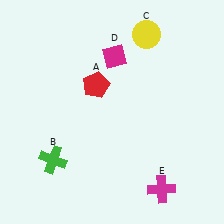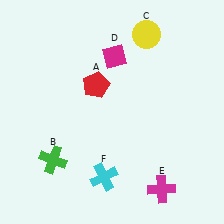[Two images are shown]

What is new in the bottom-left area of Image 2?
A cyan cross (F) was added in the bottom-left area of Image 2.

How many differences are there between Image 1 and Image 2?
There is 1 difference between the two images.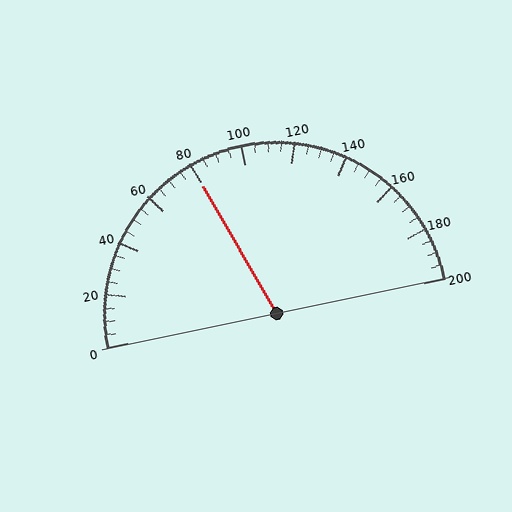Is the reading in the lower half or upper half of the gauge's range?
The reading is in the lower half of the range (0 to 200).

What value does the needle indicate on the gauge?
The needle indicates approximately 80.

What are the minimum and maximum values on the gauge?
The gauge ranges from 0 to 200.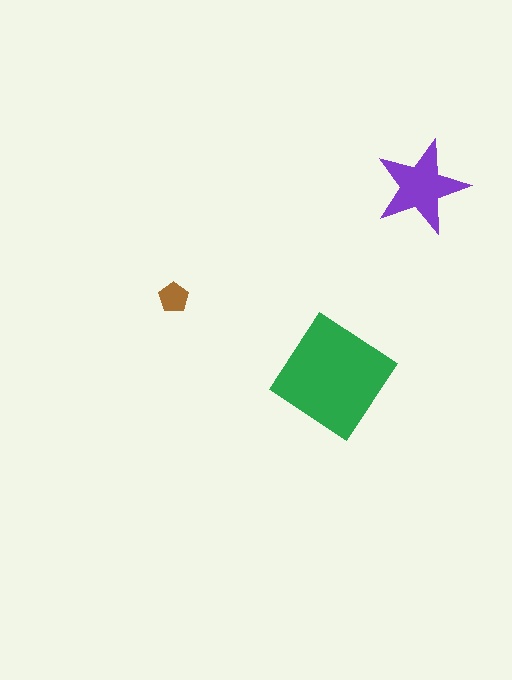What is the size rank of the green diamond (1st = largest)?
1st.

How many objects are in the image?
There are 3 objects in the image.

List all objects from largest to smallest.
The green diamond, the purple star, the brown pentagon.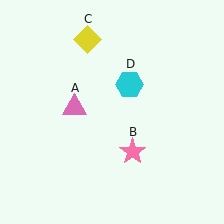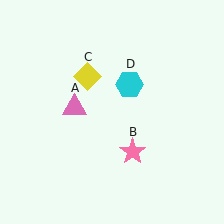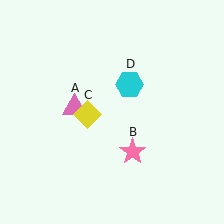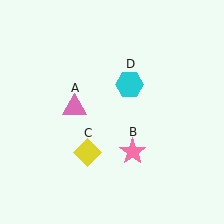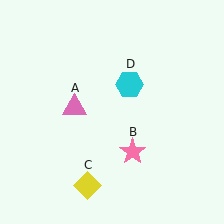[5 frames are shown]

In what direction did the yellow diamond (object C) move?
The yellow diamond (object C) moved down.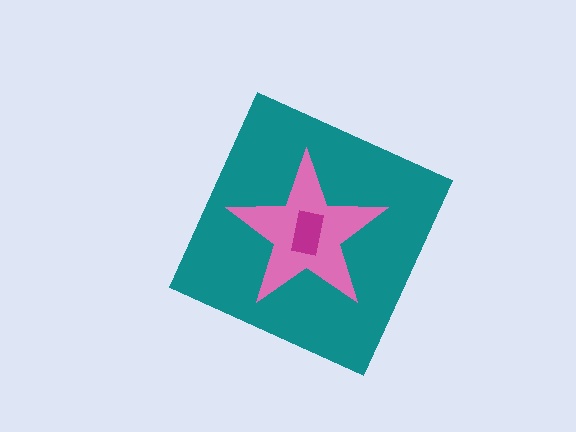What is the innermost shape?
The magenta rectangle.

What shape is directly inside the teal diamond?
The pink star.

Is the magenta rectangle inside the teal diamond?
Yes.